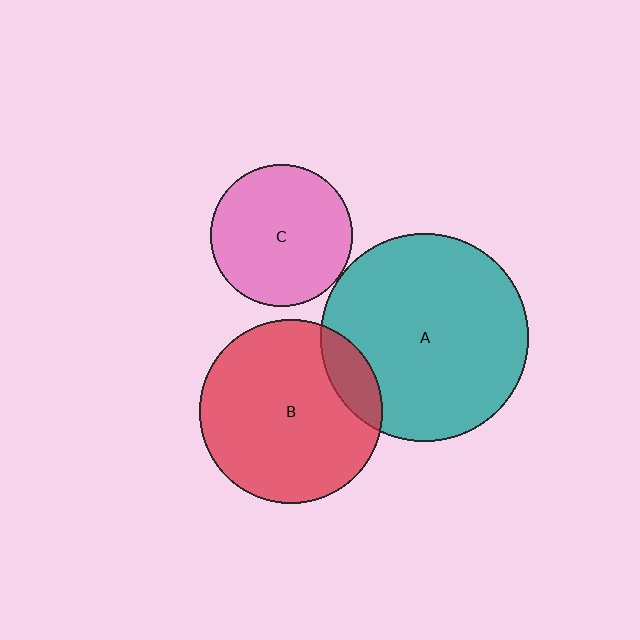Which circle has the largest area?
Circle A (teal).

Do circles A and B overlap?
Yes.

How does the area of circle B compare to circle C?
Approximately 1.7 times.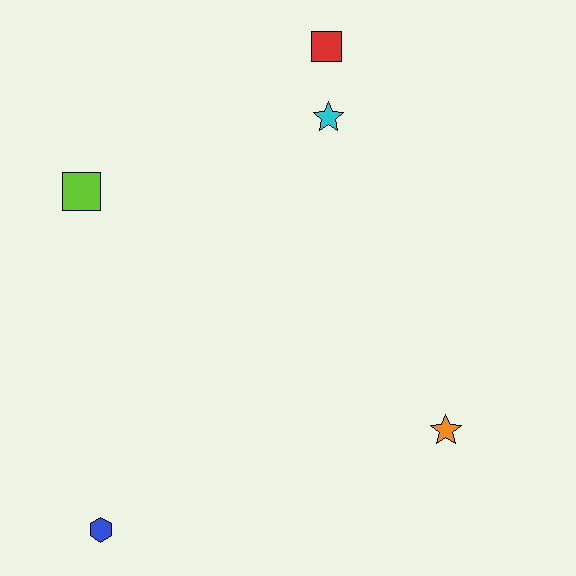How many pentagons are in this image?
There are no pentagons.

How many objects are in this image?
There are 5 objects.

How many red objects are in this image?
There is 1 red object.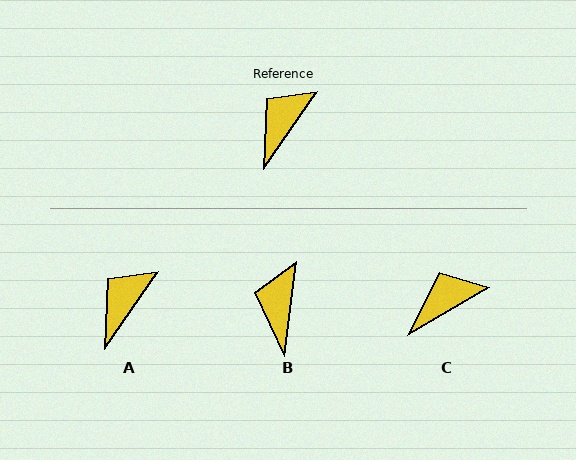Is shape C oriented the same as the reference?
No, it is off by about 25 degrees.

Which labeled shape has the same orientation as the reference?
A.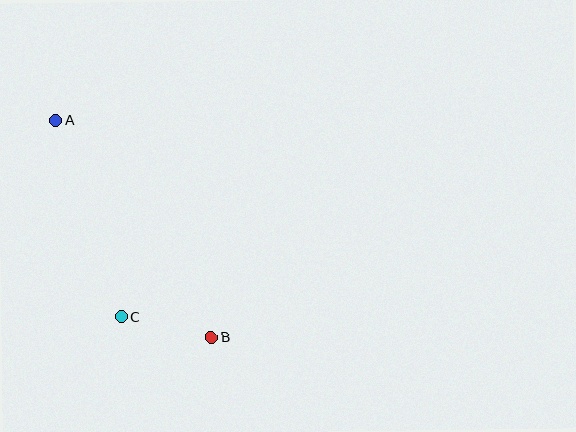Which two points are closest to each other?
Points B and C are closest to each other.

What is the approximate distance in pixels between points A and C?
The distance between A and C is approximately 207 pixels.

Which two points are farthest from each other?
Points A and B are farthest from each other.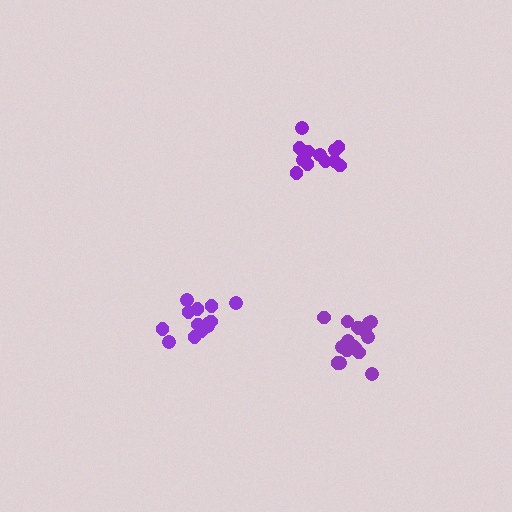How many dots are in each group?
Group 1: 13 dots, Group 2: 12 dots, Group 3: 17 dots (42 total).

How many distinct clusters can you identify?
There are 3 distinct clusters.